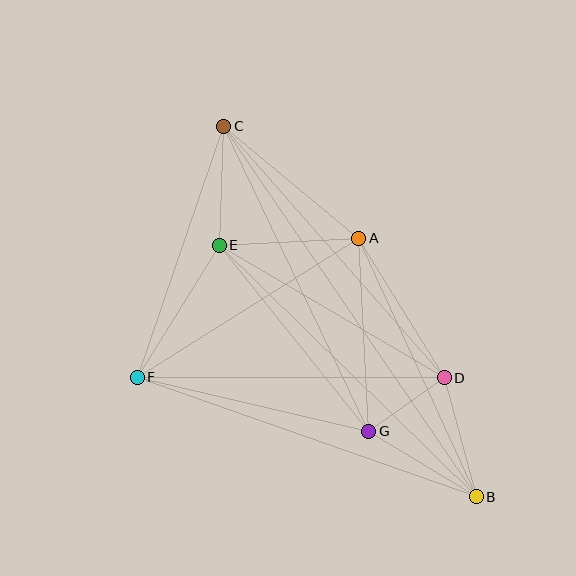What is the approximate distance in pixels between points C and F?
The distance between C and F is approximately 266 pixels.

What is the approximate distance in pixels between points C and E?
The distance between C and E is approximately 119 pixels.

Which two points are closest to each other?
Points D and G are closest to each other.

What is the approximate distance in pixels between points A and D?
The distance between A and D is approximately 164 pixels.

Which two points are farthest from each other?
Points B and C are farthest from each other.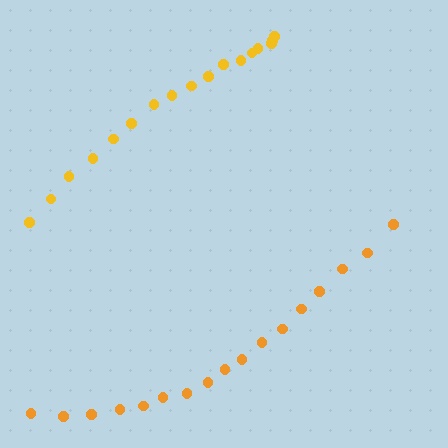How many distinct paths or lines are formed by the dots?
There are 2 distinct paths.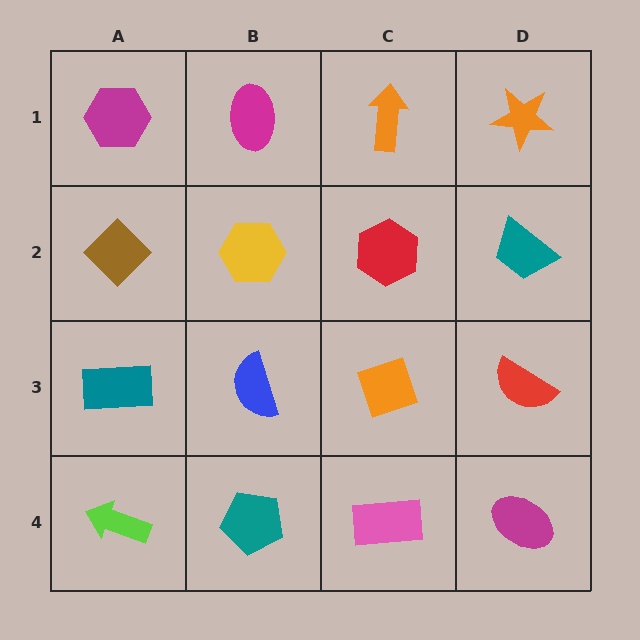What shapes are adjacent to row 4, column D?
A red semicircle (row 3, column D), a pink rectangle (row 4, column C).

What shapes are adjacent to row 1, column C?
A red hexagon (row 2, column C), a magenta ellipse (row 1, column B), an orange star (row 1, column D).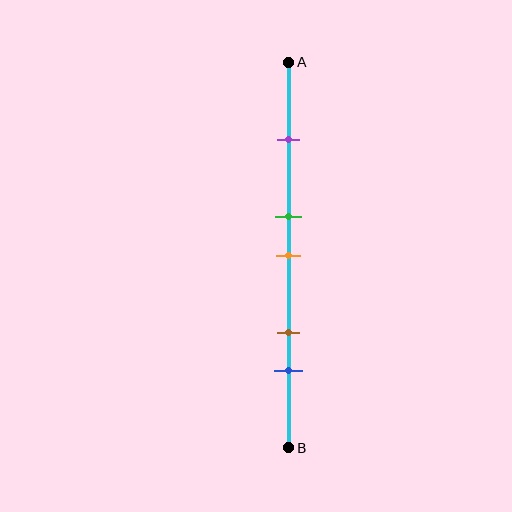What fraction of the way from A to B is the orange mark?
The orange mark is approximately 50% (0.5) of the way from A to B.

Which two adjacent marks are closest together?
The green and orange marks are the closest adjacent pair.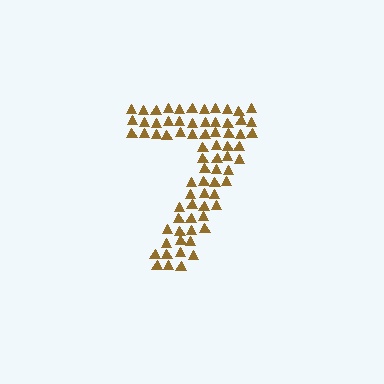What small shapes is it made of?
It is made of small triangles.